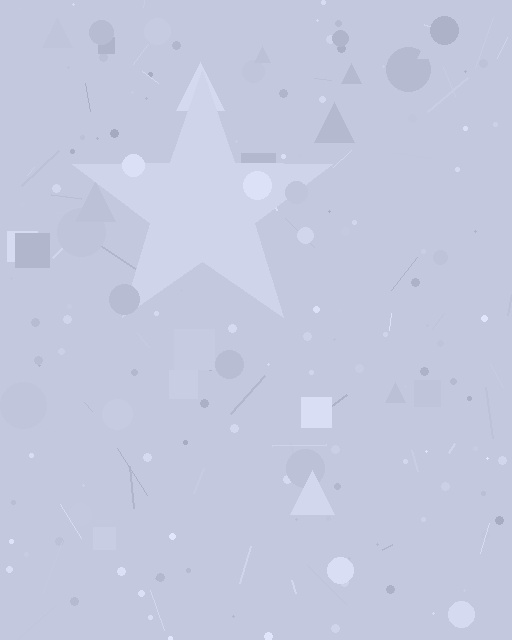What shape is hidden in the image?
A star is hidden in the image.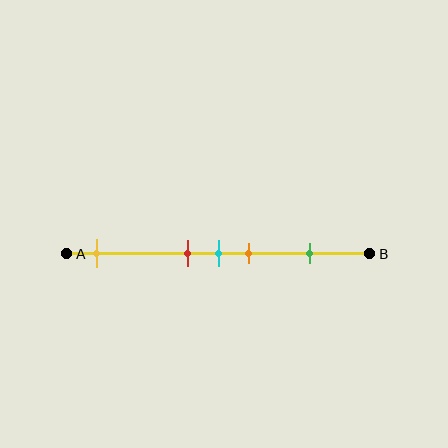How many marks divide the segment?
There are 5 marks dividing the segment.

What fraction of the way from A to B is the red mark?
The red mark is approximately 40% (0.4) of the way from A to B.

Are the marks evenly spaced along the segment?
No, the marks are not evenly spaced.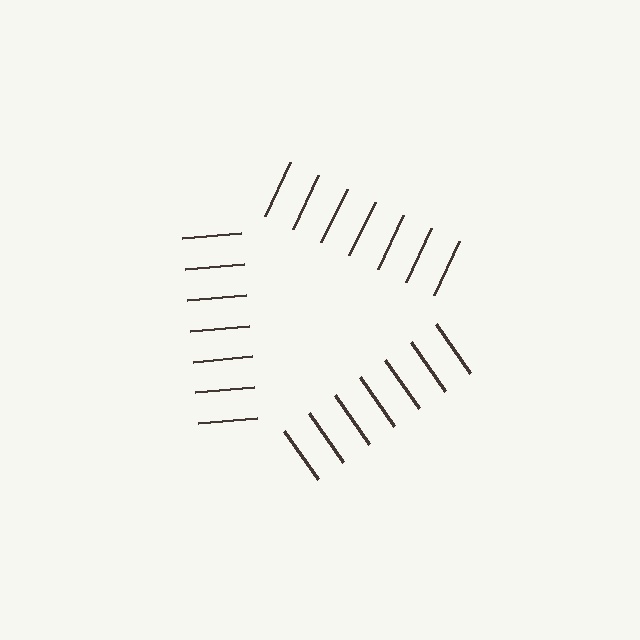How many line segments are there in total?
21 — 7 along each of the 3 edges.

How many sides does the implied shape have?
3 sides — the line-ends trace a triangle.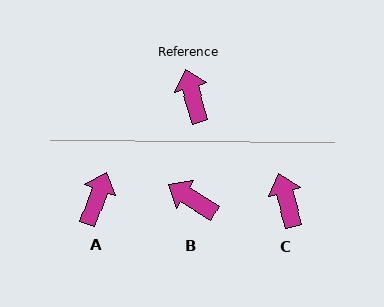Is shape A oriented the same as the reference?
No, it is off by about 37 degrees.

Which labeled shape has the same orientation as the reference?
C.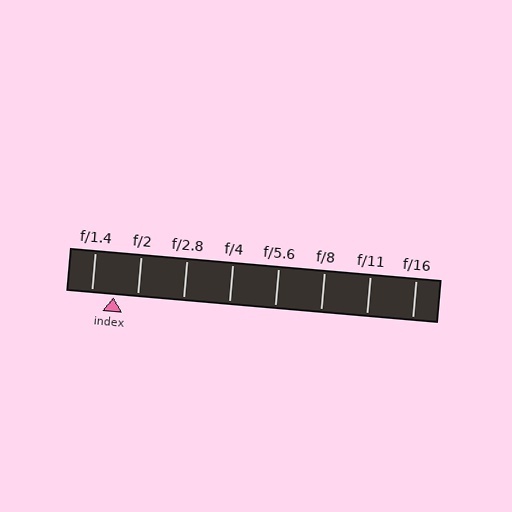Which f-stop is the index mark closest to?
The index mark is closest to f/1.4.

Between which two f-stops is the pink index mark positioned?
The index mark is between f/1.4 and f/2.